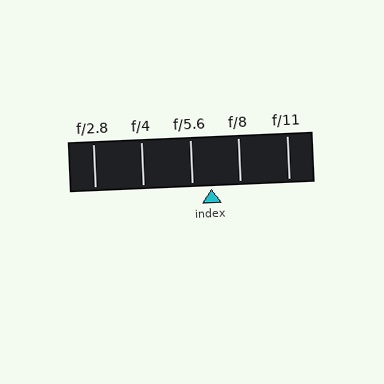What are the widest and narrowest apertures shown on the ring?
The widest aperture shown is f/2.8 and the narrowest is f/11.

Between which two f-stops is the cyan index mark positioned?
The index mark is between f/5.6 and f/8.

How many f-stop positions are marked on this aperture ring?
There are 5 f-stop positions marked.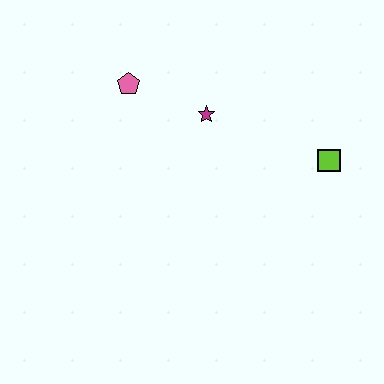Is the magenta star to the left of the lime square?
Yes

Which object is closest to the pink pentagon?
The magenta star is closest to the pink pentagon.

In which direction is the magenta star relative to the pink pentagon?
The magenta star is to the right of the pink pentagon.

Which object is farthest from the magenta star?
The lime square is farthest from the magenta star.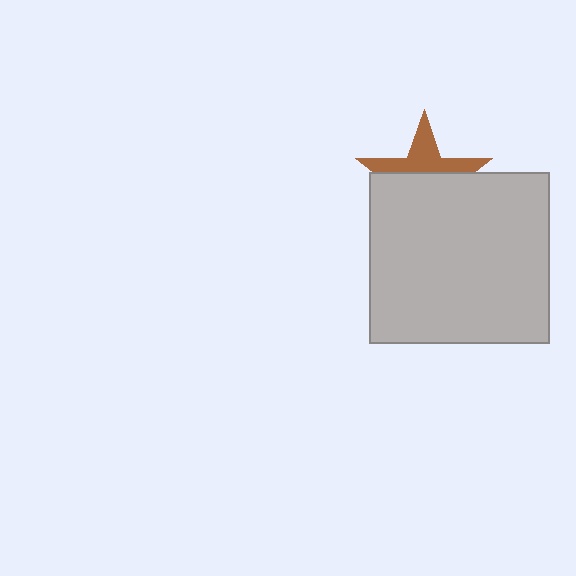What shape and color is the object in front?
The object in front is a light gray rectangle.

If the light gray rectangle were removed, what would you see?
You would see the complete brown star.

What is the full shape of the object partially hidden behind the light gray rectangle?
The partially hidden object is a brown star.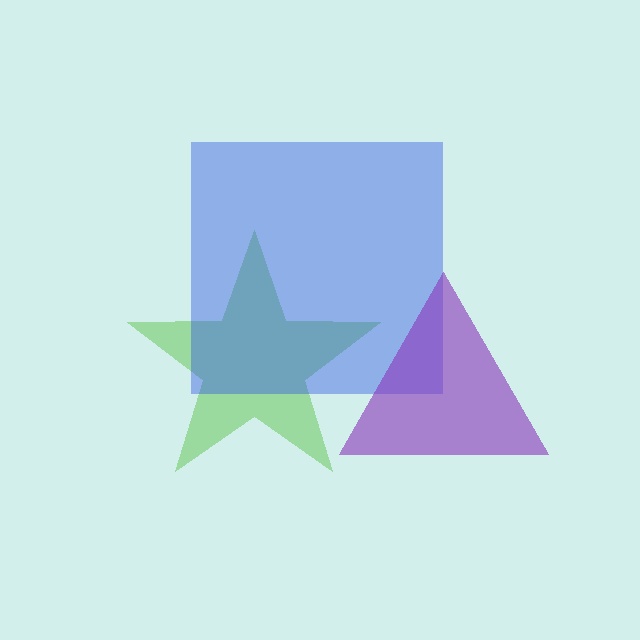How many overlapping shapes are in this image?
There are 3 overlapping shapes in the image.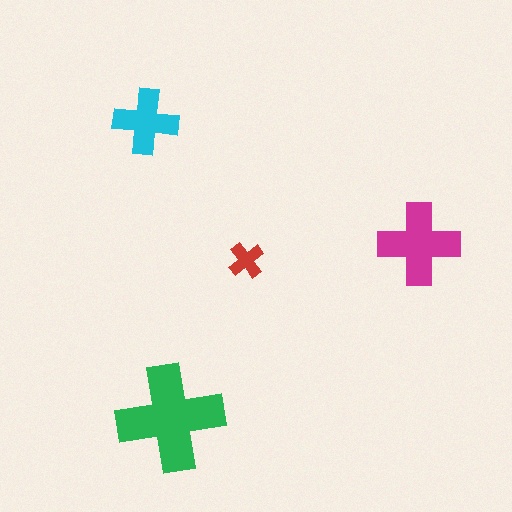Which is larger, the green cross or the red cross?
The green one.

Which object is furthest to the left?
The cyan cross is leftmost.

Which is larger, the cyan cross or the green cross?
The green one.